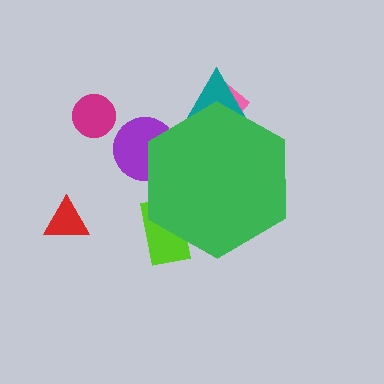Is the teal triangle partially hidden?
Yes, the teal triangle is partially hidden behind the green hexagon.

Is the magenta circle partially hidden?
No, the magenta circle is fully visible.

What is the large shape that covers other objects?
A green hexagon.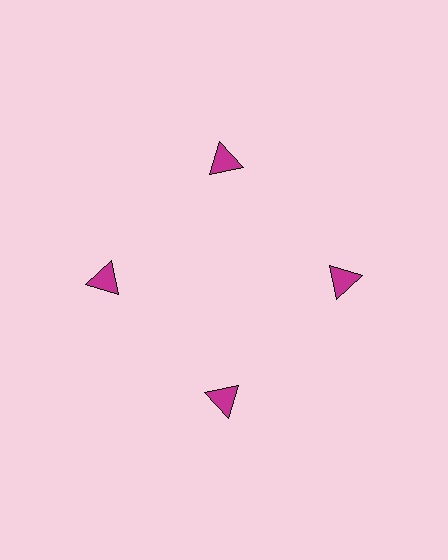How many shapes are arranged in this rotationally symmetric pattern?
There are 4 shapes, arranged in 4 groups of 1.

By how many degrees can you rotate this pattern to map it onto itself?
The pattern maps onto itself every 90 degrees of rotation.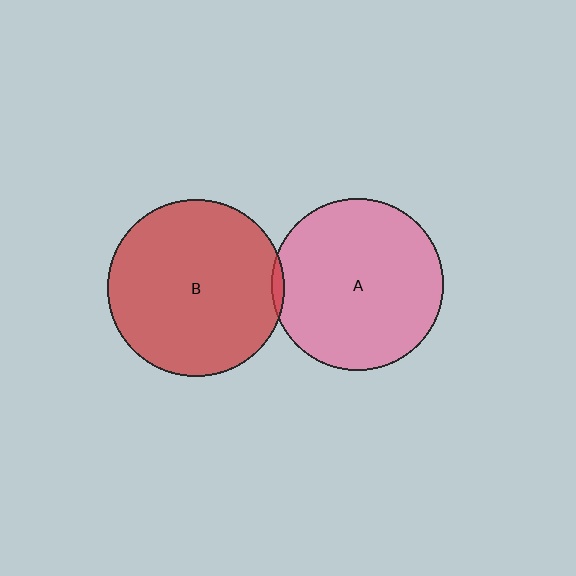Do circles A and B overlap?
Yes.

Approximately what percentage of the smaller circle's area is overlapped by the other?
Approximately 5%.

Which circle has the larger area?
Circle B (red).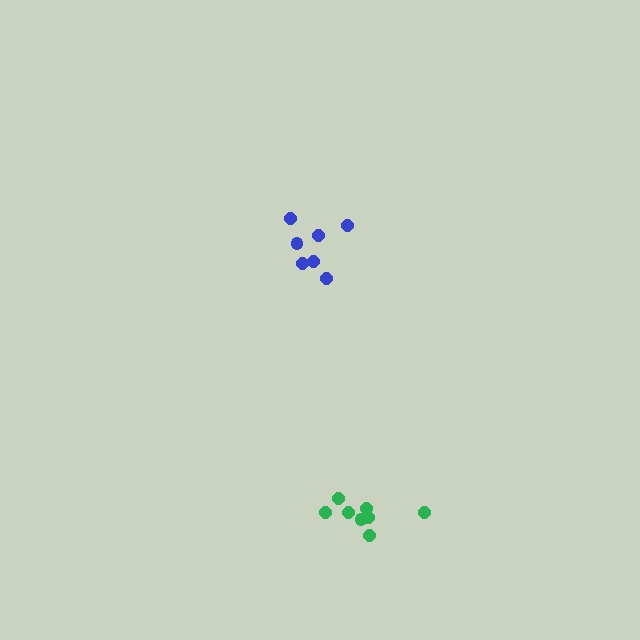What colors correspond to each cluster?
The clusters are colored: green, blue.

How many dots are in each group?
Group 1: 8 dots, Group 2: 7 dots (15 total).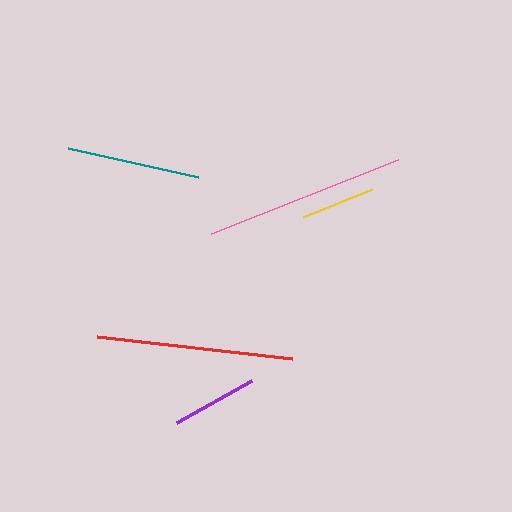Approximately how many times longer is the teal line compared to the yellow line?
The teal line is approximately 1.8 times the length of the yellow line.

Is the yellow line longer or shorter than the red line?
The red line is longer than the yellow line.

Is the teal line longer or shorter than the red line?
The red line is longer than the teal line.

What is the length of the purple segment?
The purple segment is approximately 86 pixels long.